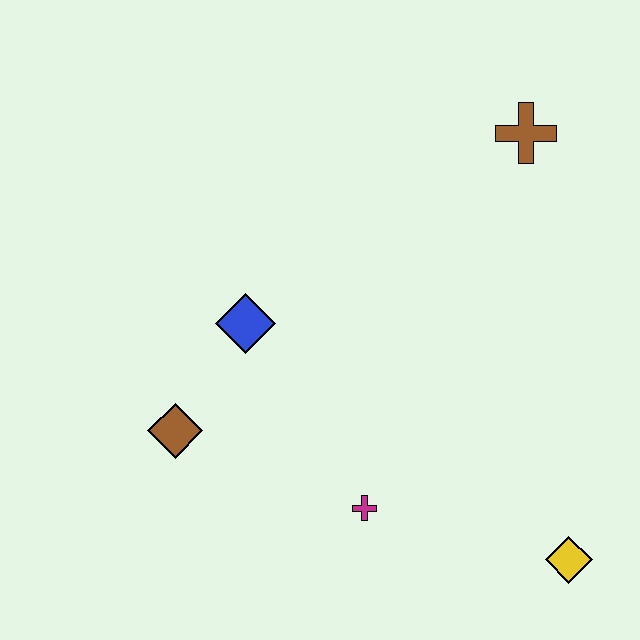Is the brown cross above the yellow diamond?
Yes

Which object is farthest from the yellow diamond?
The brown cross is farthest from the yellow diamond.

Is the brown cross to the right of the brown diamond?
Yes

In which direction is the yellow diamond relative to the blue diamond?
The yellow diamond is to the right of the blue diamond.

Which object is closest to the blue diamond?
The brown diamond is closest to the blue diamond.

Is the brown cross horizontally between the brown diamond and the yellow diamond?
Yes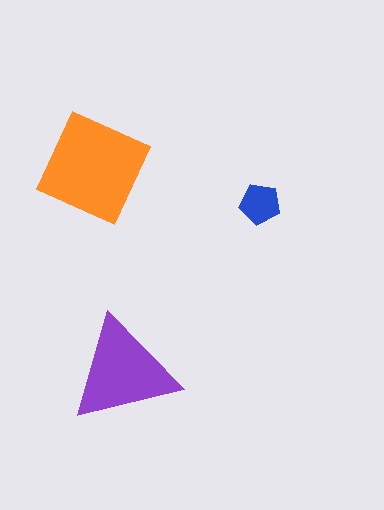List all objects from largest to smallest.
The orange diamond, the purple triangle, the blue pentagon.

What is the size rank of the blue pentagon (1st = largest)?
3rd.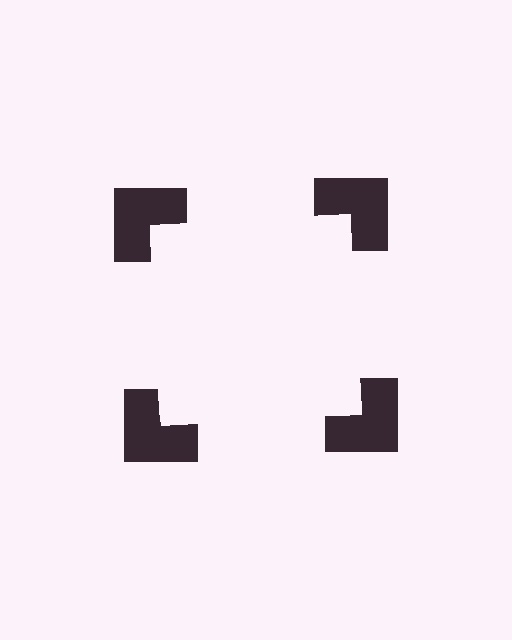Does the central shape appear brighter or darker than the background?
It typically appears slightly brighter than the background, even though no actual brightness change is drawn.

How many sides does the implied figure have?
4 sides.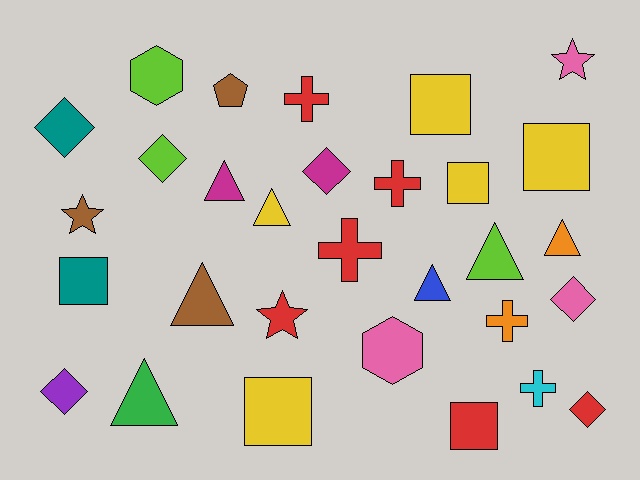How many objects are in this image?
There are 30 objects.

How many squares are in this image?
There are 6 squares.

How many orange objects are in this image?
There are 2 orange objects.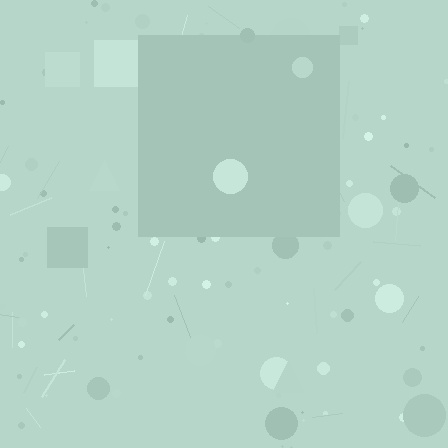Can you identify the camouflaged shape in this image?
The camouflaged shape is a square.